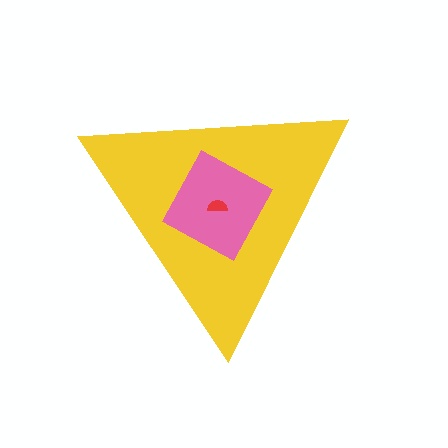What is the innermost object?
The red semicircle.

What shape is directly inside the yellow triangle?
The pink square.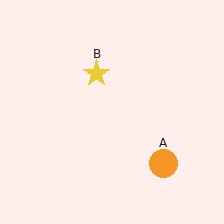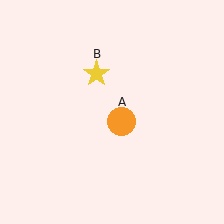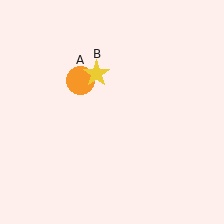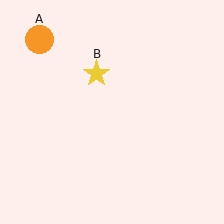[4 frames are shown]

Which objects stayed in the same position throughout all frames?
Yellow star (object B) remained stationary.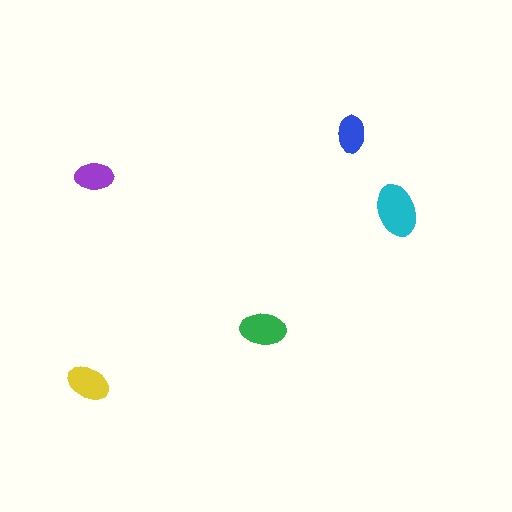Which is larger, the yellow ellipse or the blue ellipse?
The yellow one.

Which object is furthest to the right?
The cyan ellipse is rightmost.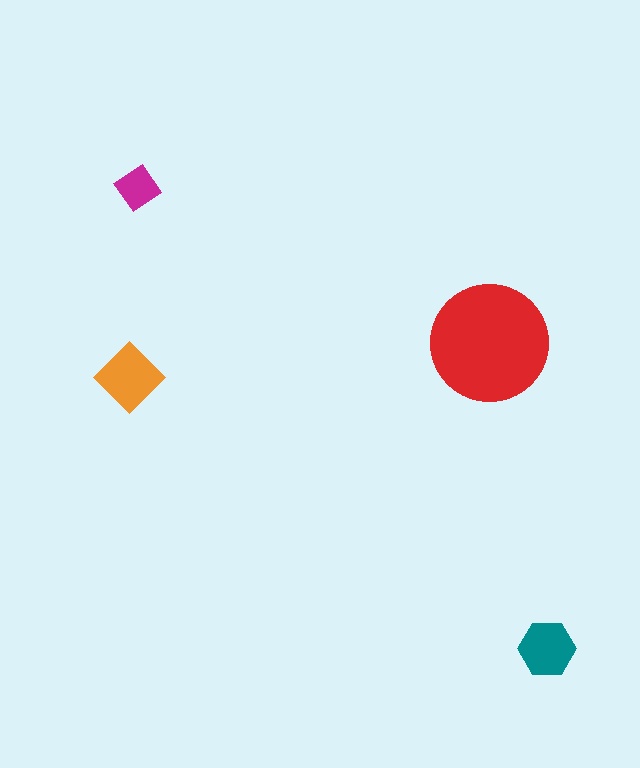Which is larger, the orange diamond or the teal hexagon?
The orange diamond.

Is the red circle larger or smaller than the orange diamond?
Larger.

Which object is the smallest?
The magenta diamond.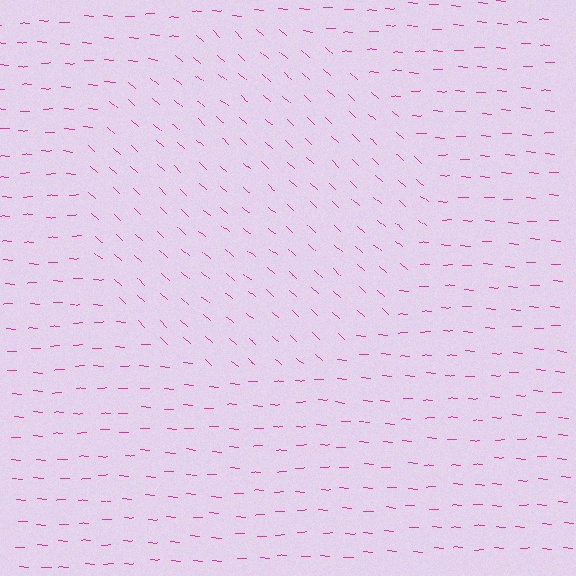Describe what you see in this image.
The image is filled with small magenta line segments. A circle region in the image has lines oriented differently from the surrounding lines, creating a visible texture boundary.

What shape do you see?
I see a circle.